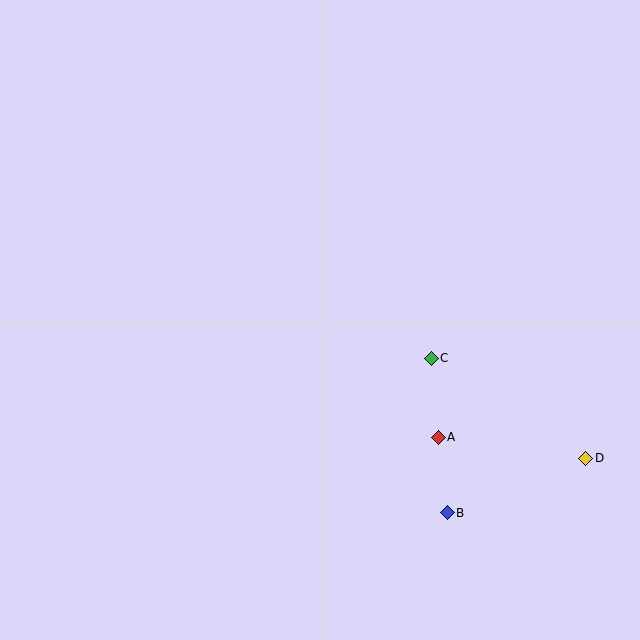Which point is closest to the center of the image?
Point C at (431, 358) is closest to the center.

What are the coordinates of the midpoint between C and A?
The midpoint between C and A is at (435, 398).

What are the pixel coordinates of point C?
Point C is at (431, 358).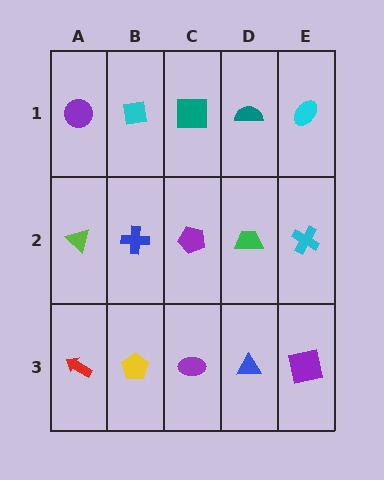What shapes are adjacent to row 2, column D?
A teal semicircle (row 1, column D), a blue triangle (row 3, column D), a purple pentagon (row 2, column C), a cyan cross (row 2, column E).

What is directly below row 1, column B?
A blue cross.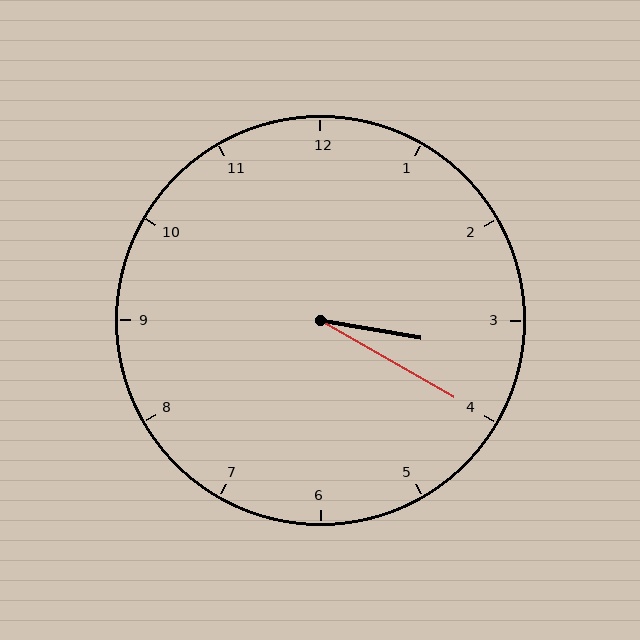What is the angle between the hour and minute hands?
Approximately 20 degrees.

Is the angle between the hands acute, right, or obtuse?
It is acute.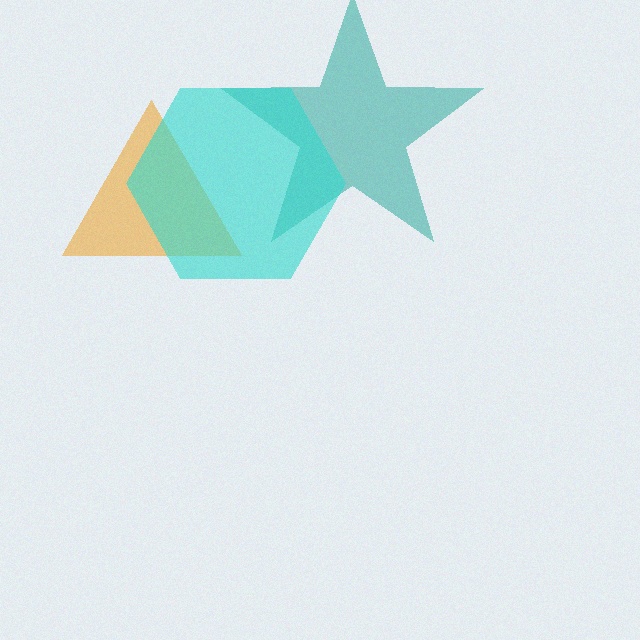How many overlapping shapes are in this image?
There are 3 overlapping shapes in the image.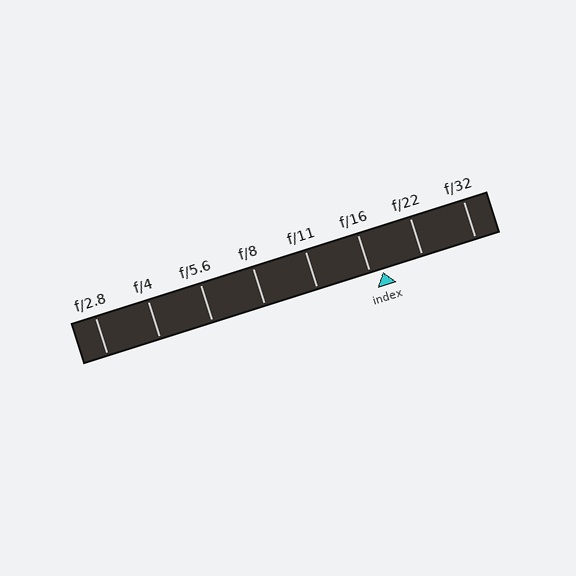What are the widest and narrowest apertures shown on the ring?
The widest aperture shown is f/2.8 and the narrowest is f/32.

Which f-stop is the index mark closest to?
The index mark is closest to f/16.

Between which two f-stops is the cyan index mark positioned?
The index mark is between f/16 and f/22.